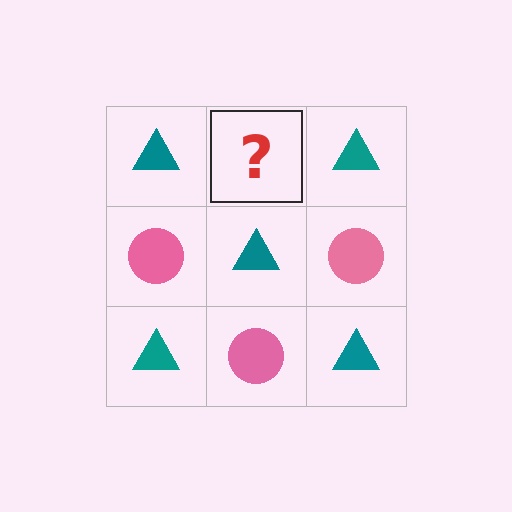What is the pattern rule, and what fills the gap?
The rule is that it alternates teal triangle and pink circle in a checkerboard pattern. The gap should be filled with a pink circle.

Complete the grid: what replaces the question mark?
The question mark should be replaced with a pink circle.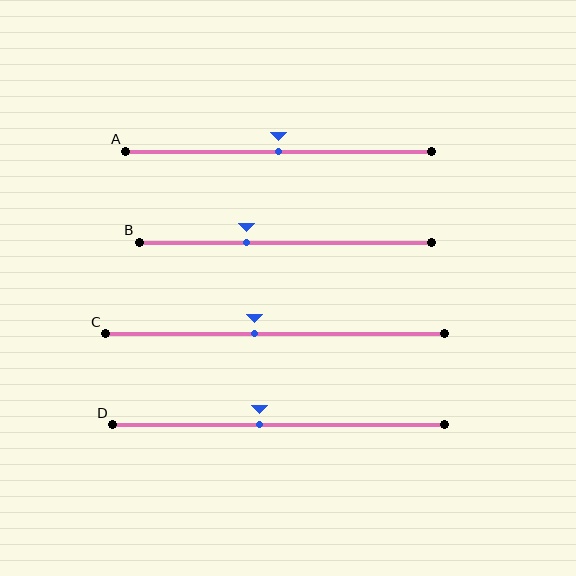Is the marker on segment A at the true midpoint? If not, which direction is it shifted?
Yes, the marker on segment A is at the true midpoint.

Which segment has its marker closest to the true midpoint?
Segment A has its marker closest to the true midpoint.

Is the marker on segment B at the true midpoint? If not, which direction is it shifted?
No, the marker on segment B is shifted to the left by about 13% of the segment length.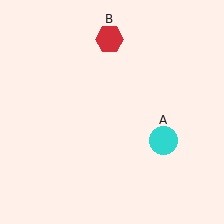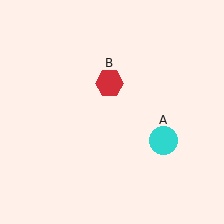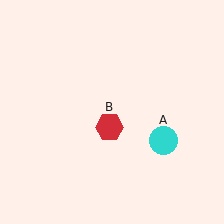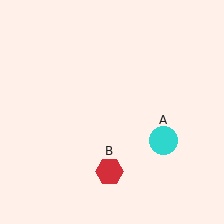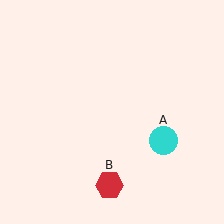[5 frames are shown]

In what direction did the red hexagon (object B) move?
The red hexagon (object B) moved down.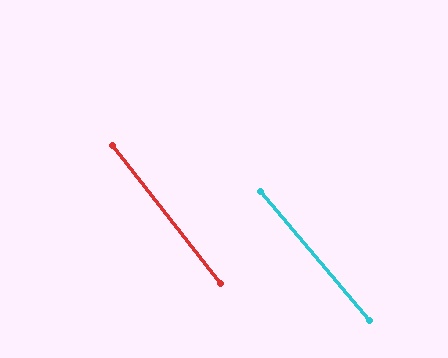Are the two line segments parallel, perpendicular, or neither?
Parallel — their directions differ by only 1.7°.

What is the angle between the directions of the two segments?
Approximately 2 degrees.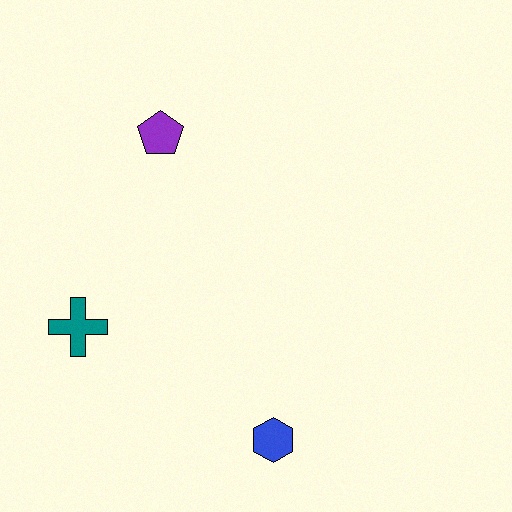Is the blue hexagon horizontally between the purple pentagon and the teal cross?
No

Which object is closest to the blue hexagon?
The teal cross is closest to the blue hexagon.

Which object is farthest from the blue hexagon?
The purple pentagon is farthest from the blue hexagon.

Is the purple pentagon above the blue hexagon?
Yes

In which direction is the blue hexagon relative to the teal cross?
The blue hexagon is to the right of the teal cross.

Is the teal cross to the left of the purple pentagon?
Yes